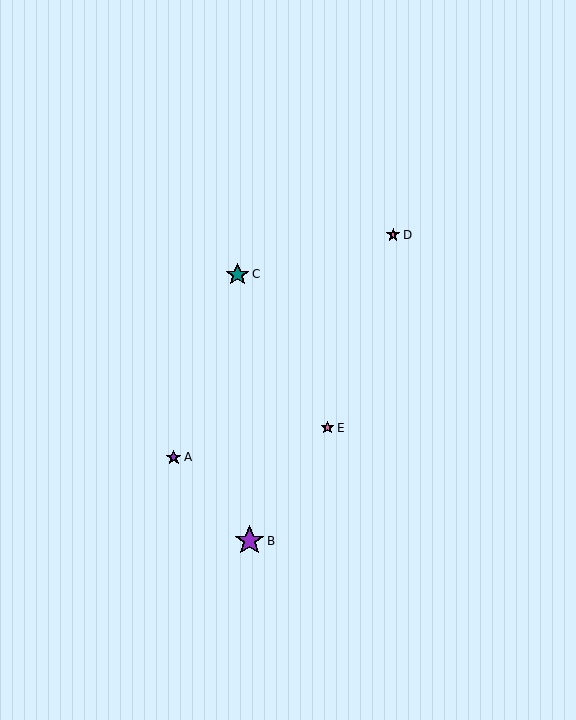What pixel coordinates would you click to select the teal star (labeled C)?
Click at (237, 275) to select the teal star C.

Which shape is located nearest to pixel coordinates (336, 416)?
The pink star (labeled E) at (328, 428) is nearest to that location.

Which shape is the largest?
The purple star (labeled B) is the largest.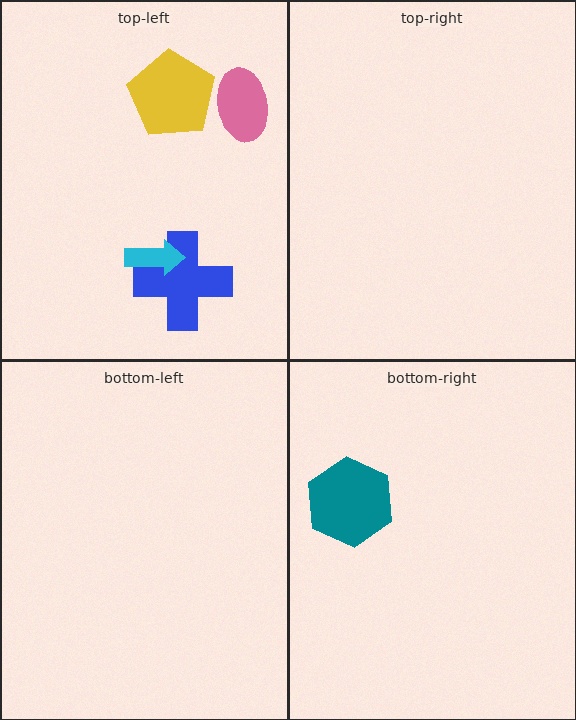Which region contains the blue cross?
The top-left region.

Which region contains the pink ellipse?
The top-left region.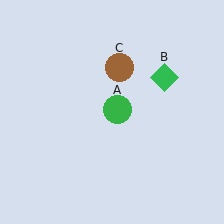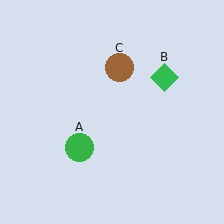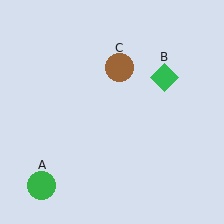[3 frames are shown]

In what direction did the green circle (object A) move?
The green circle (object A) moved down and to the left.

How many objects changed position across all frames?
1 object changed position: green circle (object A).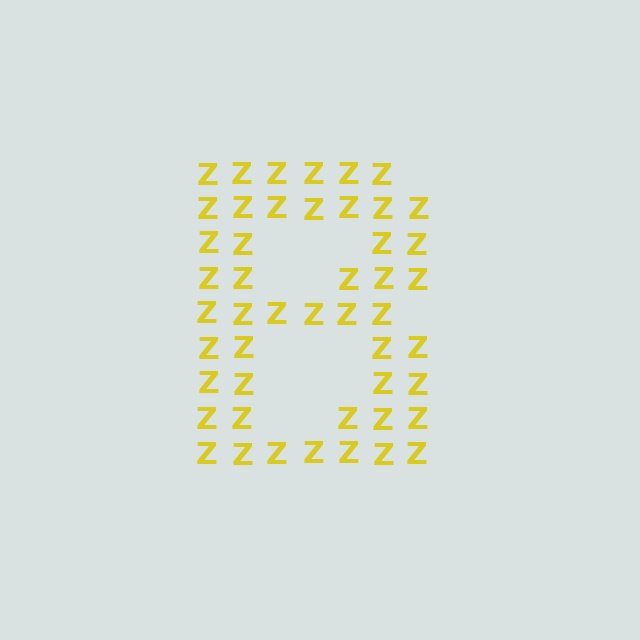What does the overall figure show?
The overall figure shows the letter B.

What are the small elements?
The small elements are letter Z's.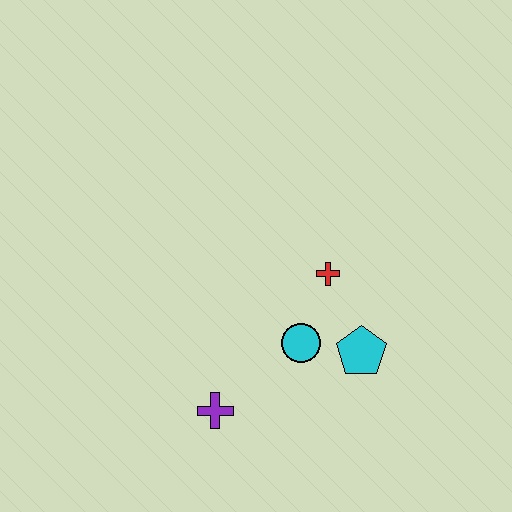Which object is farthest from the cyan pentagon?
The purple cross is farthest from the cyan pentagon.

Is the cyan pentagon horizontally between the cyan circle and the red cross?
No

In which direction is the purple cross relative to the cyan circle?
The purple cross is to the left of the cyan circle.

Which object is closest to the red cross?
The cyan circle is closest to the red cross.